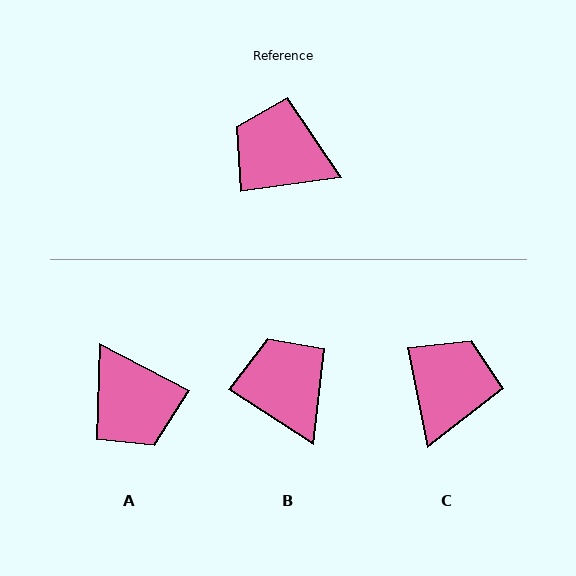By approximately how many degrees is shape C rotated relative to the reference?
Approximately 87 degrees clockwise.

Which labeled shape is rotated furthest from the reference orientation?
A, about 144 degrees away.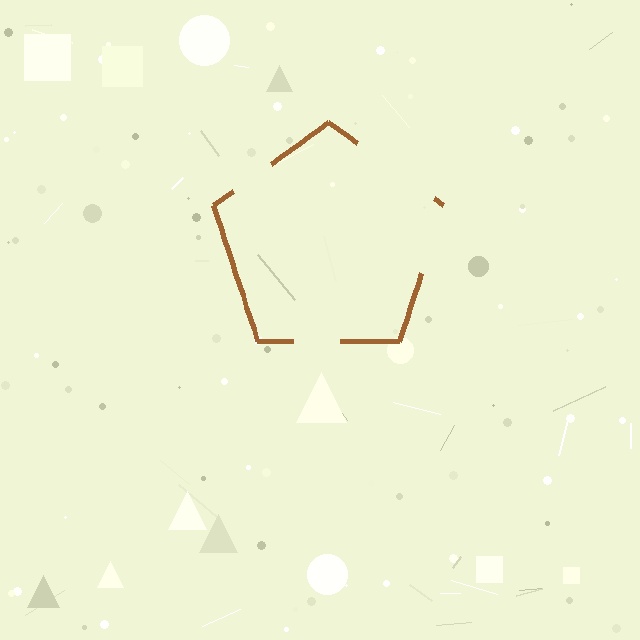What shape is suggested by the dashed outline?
The dashed outline suggests a pentagon.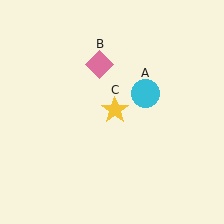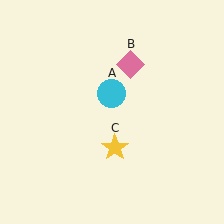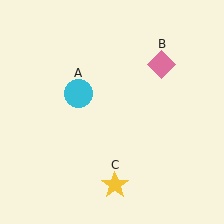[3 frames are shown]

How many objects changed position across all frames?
3 objects changed position: cyan circle (object A), pink diamond (object B), yellow star (object C).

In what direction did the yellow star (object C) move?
The yellow star (object C) moved down.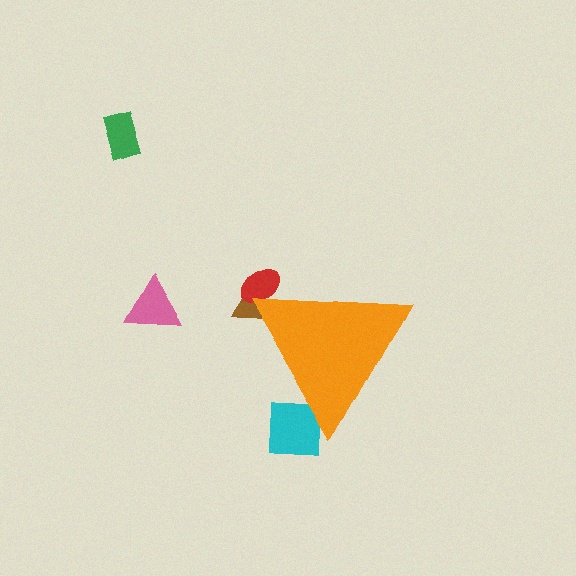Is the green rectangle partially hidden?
No, the green rectangle is fully visible.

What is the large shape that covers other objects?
An orange triangle.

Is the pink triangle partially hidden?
No, the pink triangle is fully visible.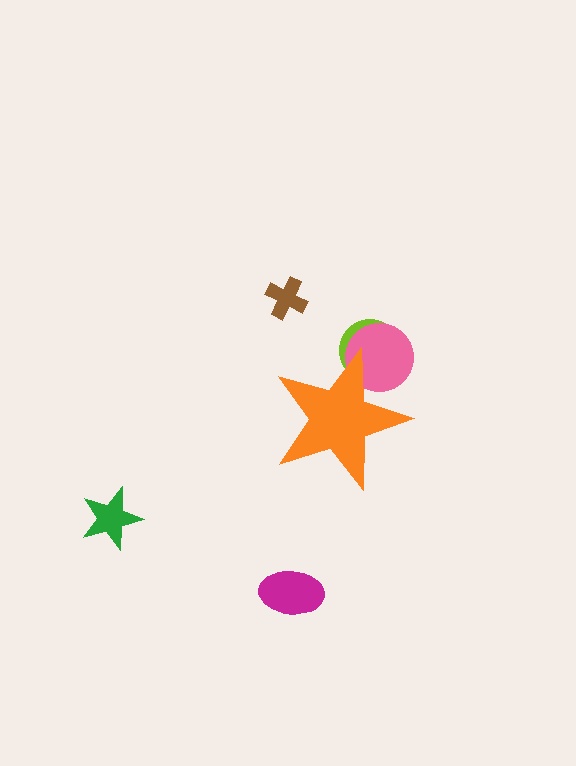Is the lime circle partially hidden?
Yes, the lime circle is partially hidden behind the orange star.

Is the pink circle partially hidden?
Yes, the pink circle is partially hidden behind the orange star.